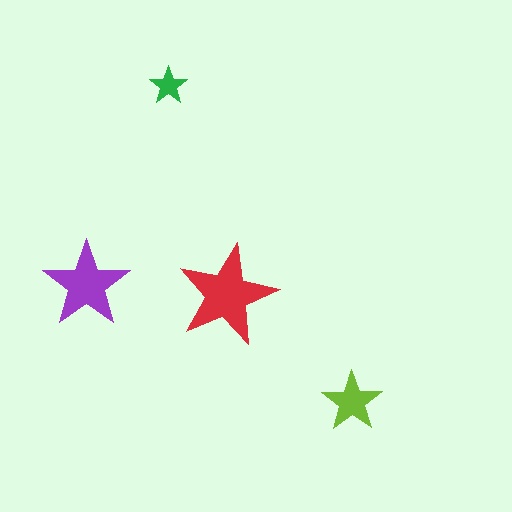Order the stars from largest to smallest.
the red one, the purple one, the lime one, the green one.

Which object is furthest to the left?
The purple star is leftmost.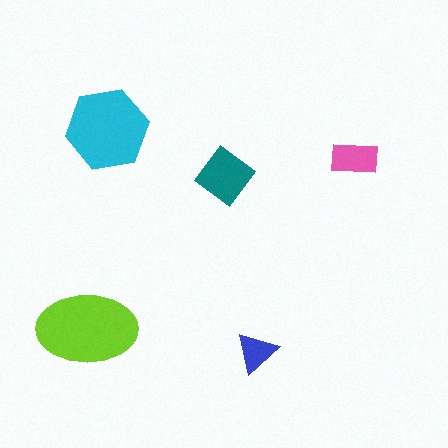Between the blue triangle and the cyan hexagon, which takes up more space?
The cyan hexagon.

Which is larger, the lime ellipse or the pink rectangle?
The lime ellipse.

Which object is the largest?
The lime ellipse.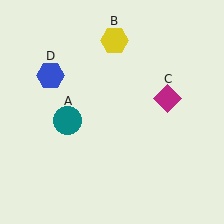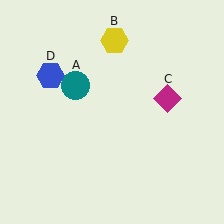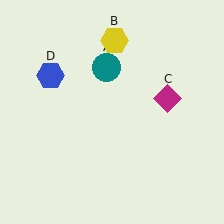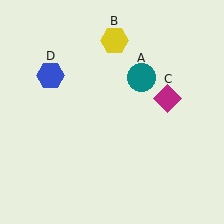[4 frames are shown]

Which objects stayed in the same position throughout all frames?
Yellow hexagon (object B) and magenta diamond (object C) and blue hexagon (object D) remained stationary.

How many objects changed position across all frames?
1 object changed position: teal circle (object A).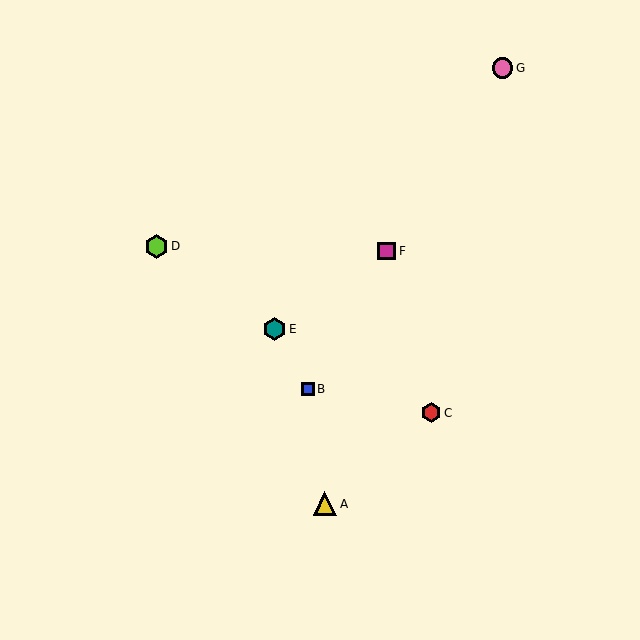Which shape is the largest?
The yellow triangle (labeled A) is the largest.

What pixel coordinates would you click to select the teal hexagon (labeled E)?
Click at (274, 329) to select the teal hexagon E.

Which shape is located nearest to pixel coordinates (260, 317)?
The teal hexagon (labeled E) at (274, 329) is nearest to that location.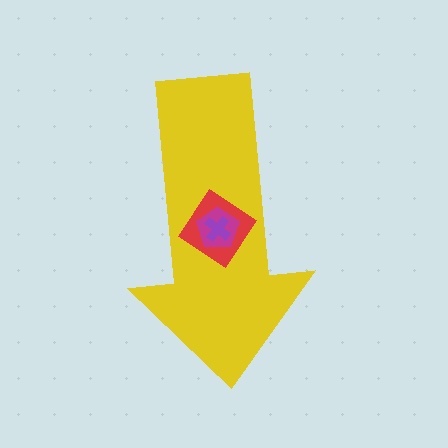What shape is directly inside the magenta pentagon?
The purple cross.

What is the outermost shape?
The yellow arrow.